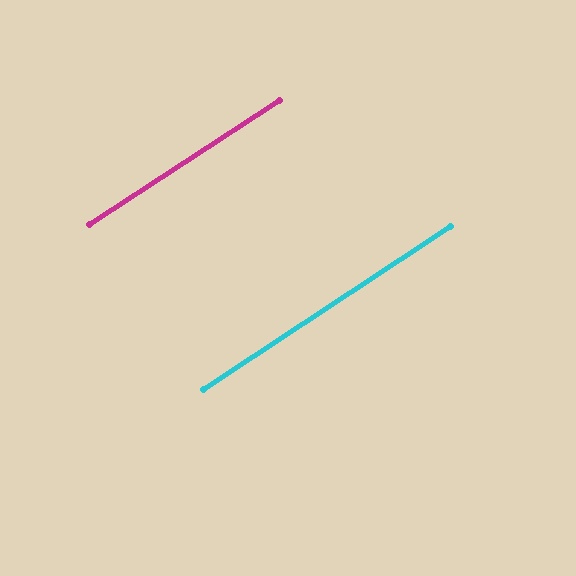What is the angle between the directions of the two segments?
Approximately 0 degrees.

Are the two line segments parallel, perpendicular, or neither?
Parallel — their directions differ by only 0.2°.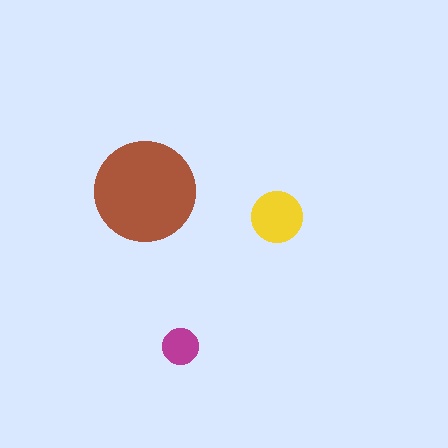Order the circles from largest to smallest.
the brown one, the yellow one, the magenta one.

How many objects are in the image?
There are 3 objects in the image.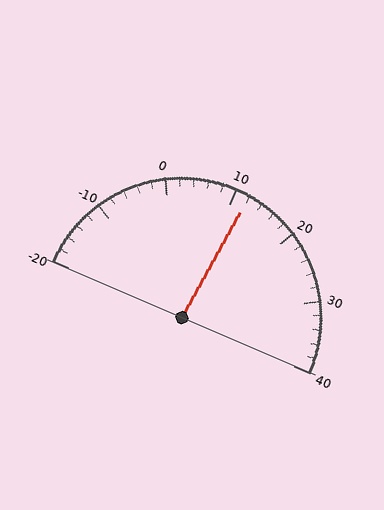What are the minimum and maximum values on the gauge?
The gauge ranges from -20 to 40.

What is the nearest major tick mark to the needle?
The nearest major tick mark is 10.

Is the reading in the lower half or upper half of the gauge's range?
The reading is in the upper half of the range (-20 to 40).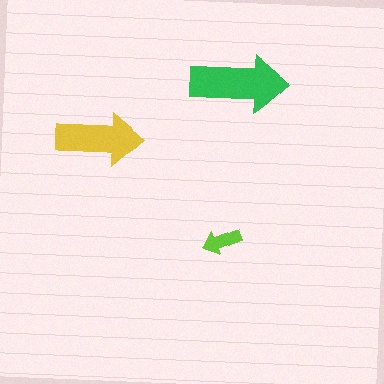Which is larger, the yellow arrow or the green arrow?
The green one.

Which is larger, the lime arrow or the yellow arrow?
The yellow one.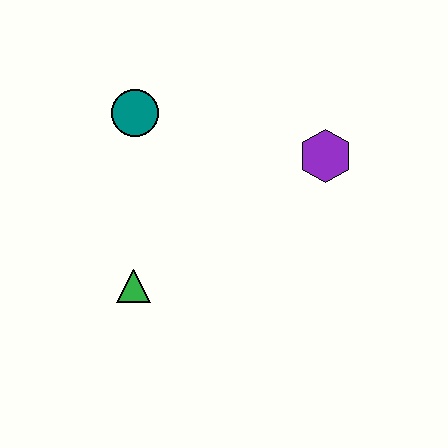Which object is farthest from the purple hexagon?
The green triangle is farthest from the purple hexagon.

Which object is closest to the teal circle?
The green triangle is closest to the teal circle.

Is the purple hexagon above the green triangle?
Yes